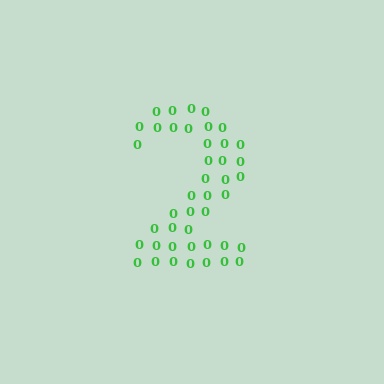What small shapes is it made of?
It is made of small digit 0's.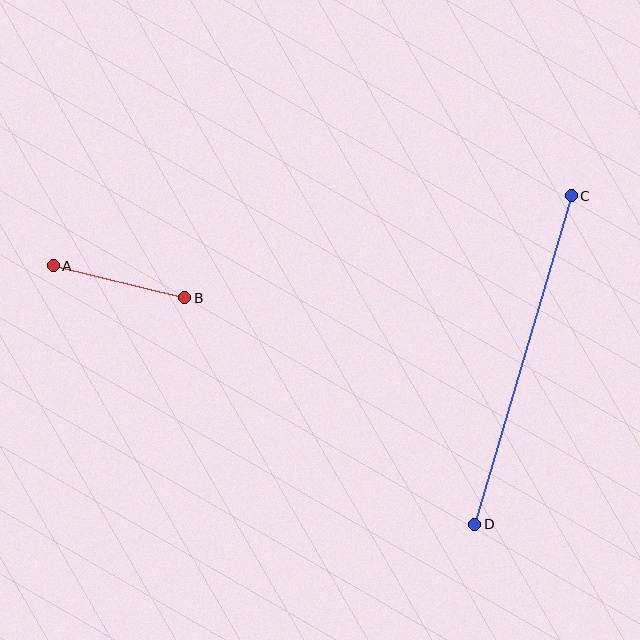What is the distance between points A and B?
The distance is approximately 135 pixels.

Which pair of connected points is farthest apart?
Points C and D are farthest apart.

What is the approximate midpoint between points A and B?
The midpoint is at approximately (119, 282) pixels.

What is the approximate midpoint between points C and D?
The midpoint is at approximately (523, 360) pixels.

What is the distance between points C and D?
The distance is approximately 342 pixels.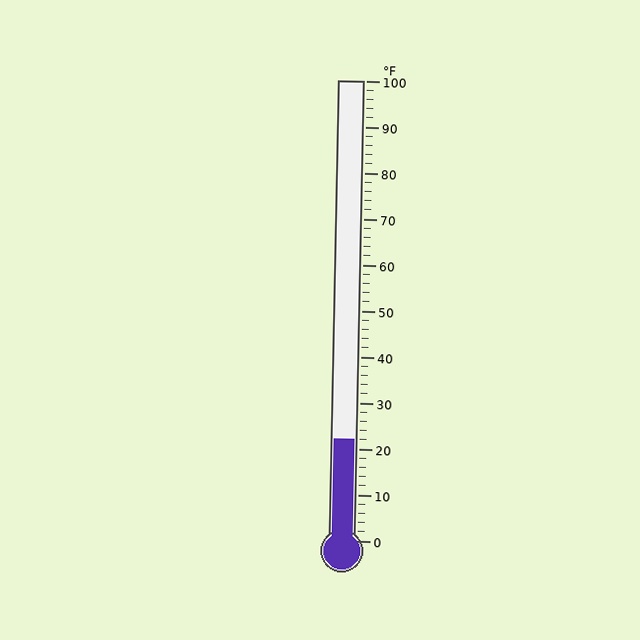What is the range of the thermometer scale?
The thermometer scale ranges from 0°F to 100°F.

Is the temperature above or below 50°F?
The temperature is below 50°F.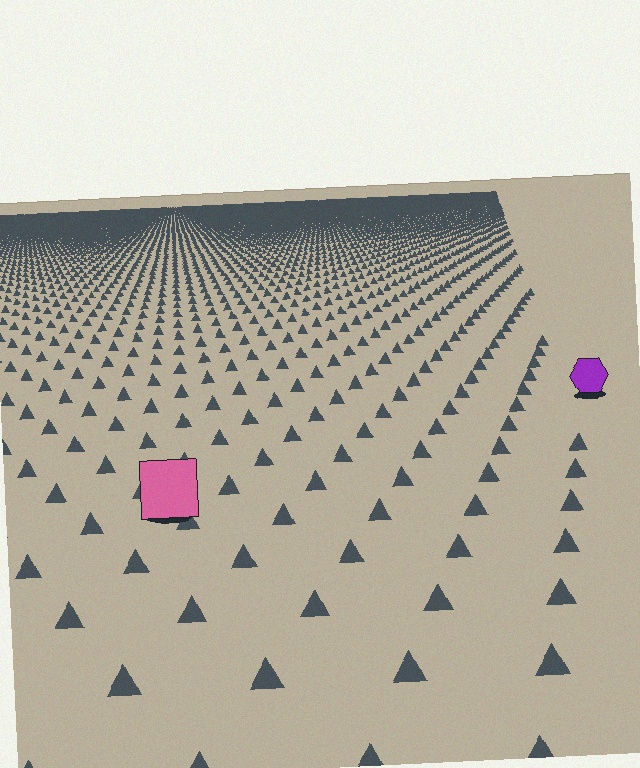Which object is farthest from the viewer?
The purple hexagon is farthest from the viewer. It appears smaller and the ground texture around it is denser.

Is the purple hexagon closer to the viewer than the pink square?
No. The pink square is closer — you can tell from the texture gradient: the ground texture is coarser near it.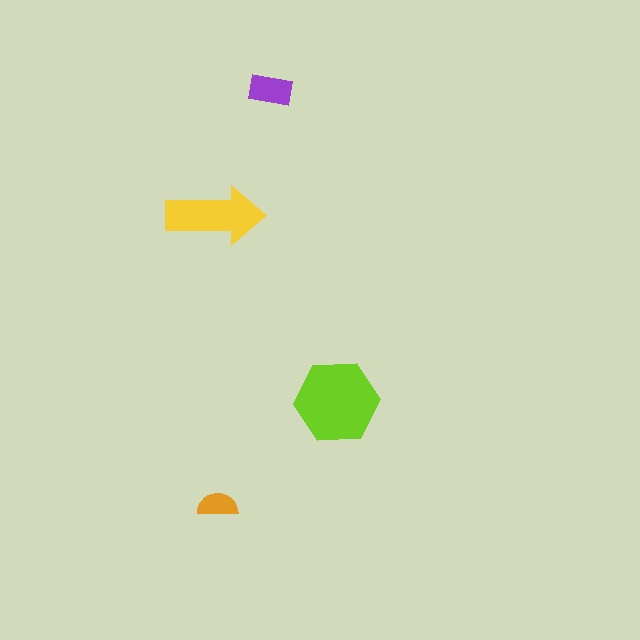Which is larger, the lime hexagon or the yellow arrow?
The lime hexagon.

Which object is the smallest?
The orange semicircle.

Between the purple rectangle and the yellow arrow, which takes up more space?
The yellow arrow.